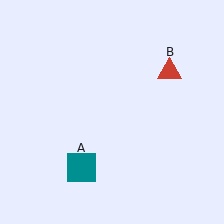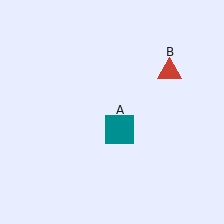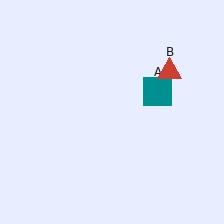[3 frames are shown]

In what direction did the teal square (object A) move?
The teal square (object A) moved up and to the right.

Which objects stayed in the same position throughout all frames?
Red triangle (object B) remained stationary.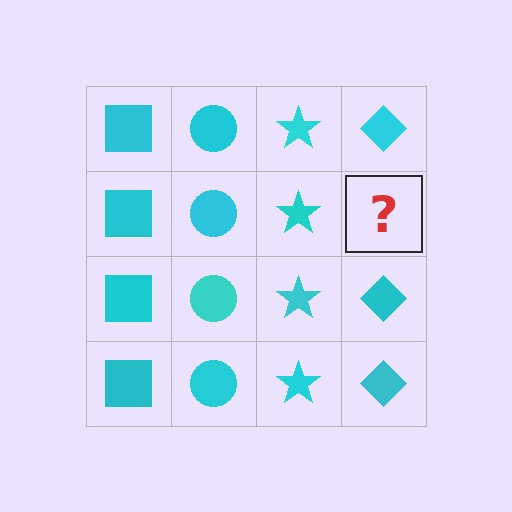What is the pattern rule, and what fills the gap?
The rule is that each column has a consistent shape. The gap should be filled with a cyan diamond.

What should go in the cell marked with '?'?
The missing cell should contain a cyan diamond.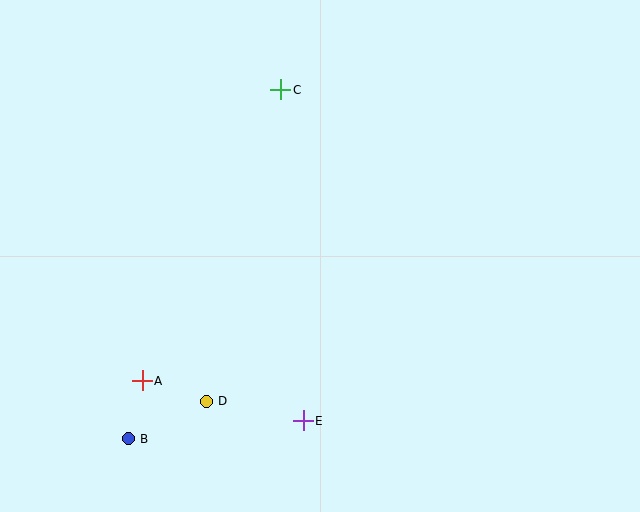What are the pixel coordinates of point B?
Point B is at (128, 439).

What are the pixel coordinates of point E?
Point E is at (303, 421).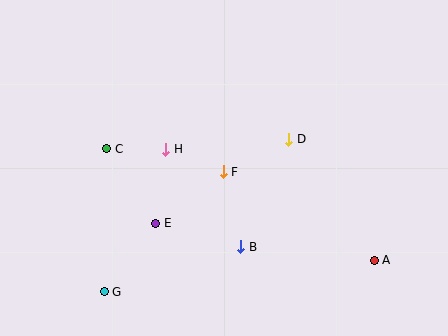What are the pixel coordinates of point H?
Point H is at (166, 149).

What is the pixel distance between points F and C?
The distance between F and C is 118 pixels.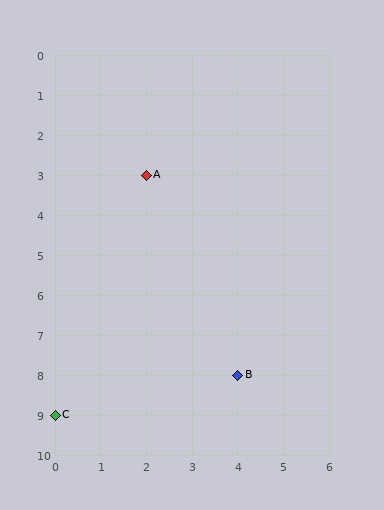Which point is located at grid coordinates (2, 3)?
Point A is at (2, 3).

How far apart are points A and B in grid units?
Points A and B are 2 columns and 5 rows apart (about 5.4 grid units diagonally).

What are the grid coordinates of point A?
Point A is at grid coordinates (2, 3).